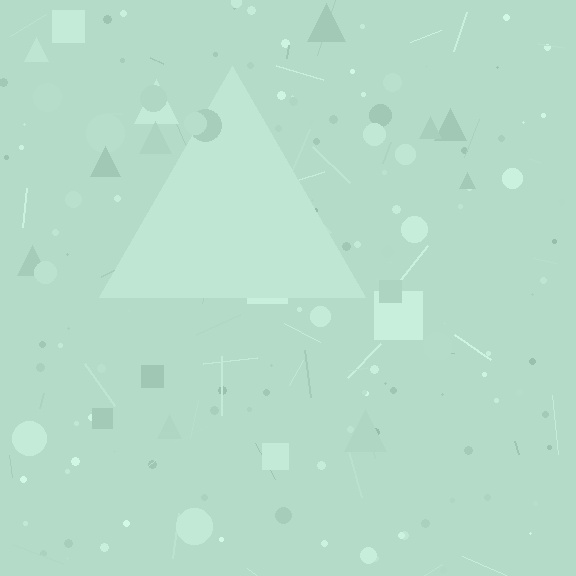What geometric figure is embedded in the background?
A triangle is embedded in the background.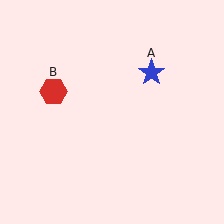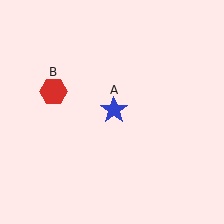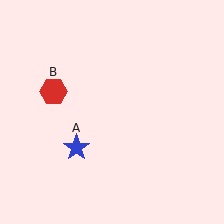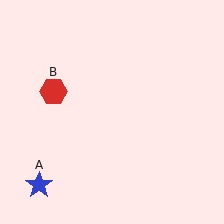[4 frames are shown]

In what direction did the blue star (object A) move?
The blue star (object A) moved down and to the left.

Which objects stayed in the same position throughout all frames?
Red hexagon (object B) remained stationary.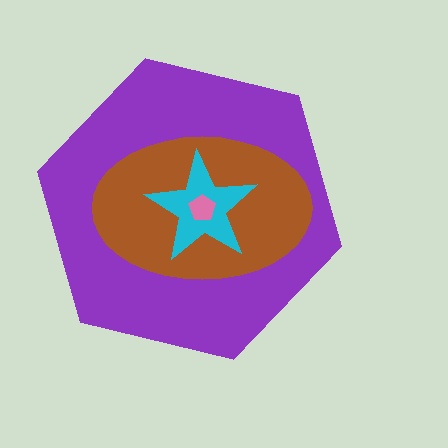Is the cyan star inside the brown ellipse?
Yes.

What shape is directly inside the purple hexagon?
The brown ellipse.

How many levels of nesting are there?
4.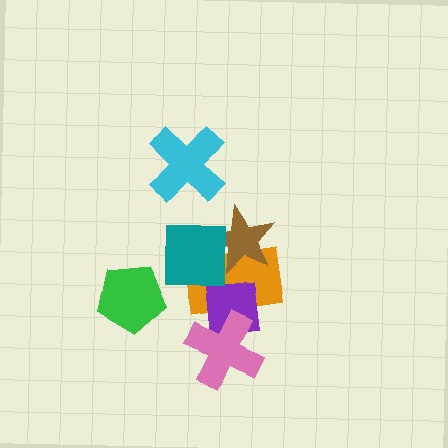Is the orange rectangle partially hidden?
Yes, it is partially covered by another shape.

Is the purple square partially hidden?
Yes, it is partially covered by another shape.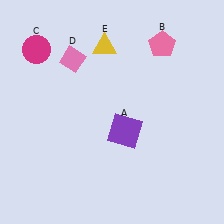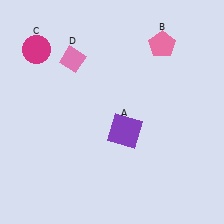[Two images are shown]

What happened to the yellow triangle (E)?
The yellow triangle (E) was removed in Image 2. It was in the top-left area of Image 1.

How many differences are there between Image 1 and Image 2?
There is 1 difference between the two images.